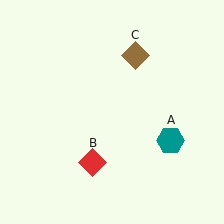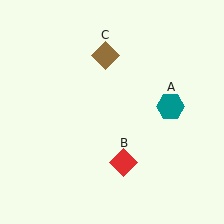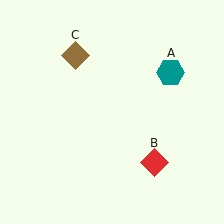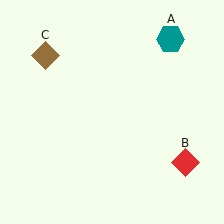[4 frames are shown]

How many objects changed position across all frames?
3 objects changed position: teal hexagon (object A), red diamond (object B), brown diamond (object C).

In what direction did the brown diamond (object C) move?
The brown diamond (object C) moved left.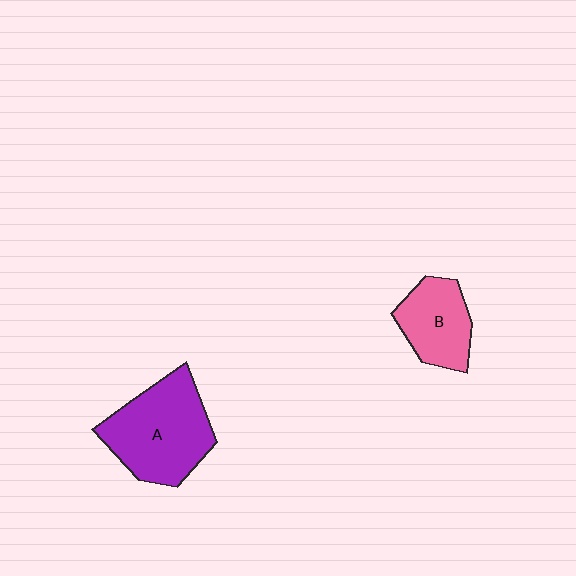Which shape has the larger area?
Shape A (purple).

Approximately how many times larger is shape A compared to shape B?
Approximately 1.6 times.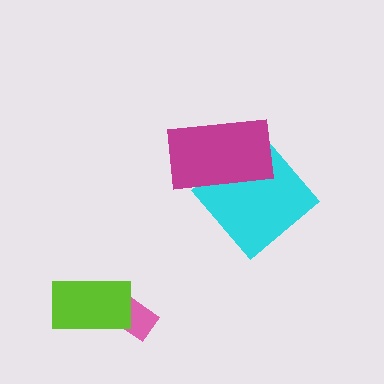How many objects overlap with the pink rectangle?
1 object overlaps with the pink rectangle.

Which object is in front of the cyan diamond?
The magenta rectangle is in front of the cyan diamond.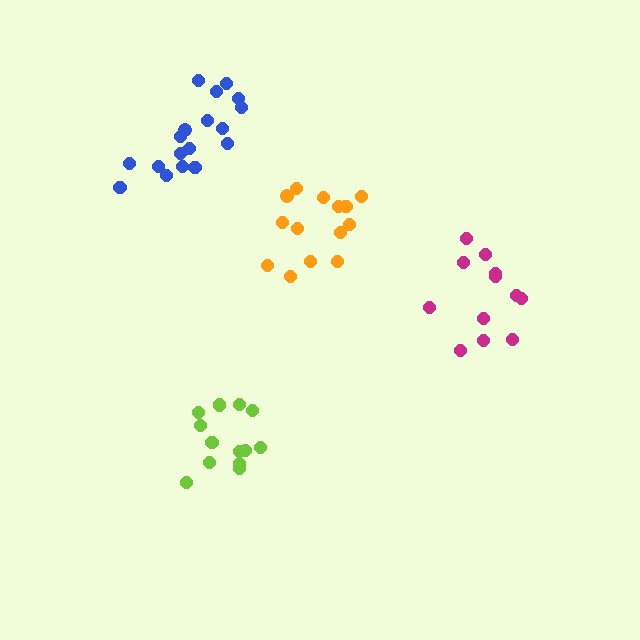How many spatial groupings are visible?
There are 4 spatial groupings.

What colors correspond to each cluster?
The clusters are colored: lime, orange, blue, magenta.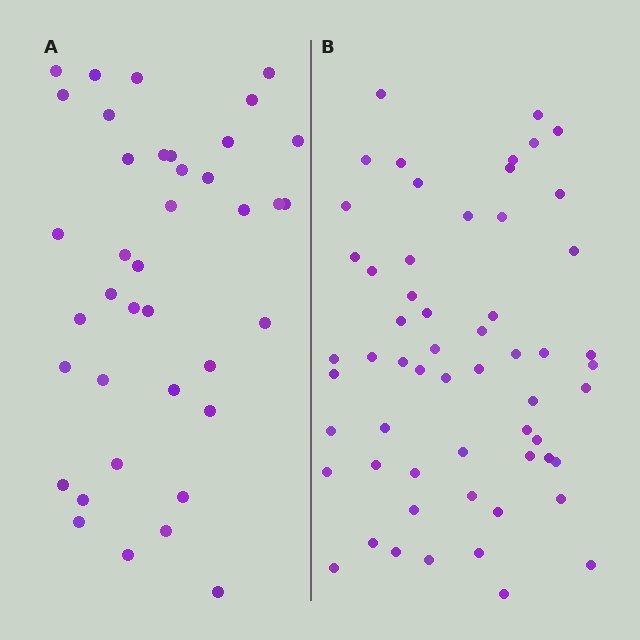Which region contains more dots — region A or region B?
Region B (the right region) has more dots.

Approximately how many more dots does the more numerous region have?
Region B has approximately 20 more dots than region A.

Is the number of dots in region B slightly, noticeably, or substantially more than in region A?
Region B has substantially more. The ratio is roughly 1.5 to 1.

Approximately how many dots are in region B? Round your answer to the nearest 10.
About 60 dots. (The exact count is 58, which rounds to 60.)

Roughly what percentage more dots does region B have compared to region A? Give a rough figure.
About 50% more.